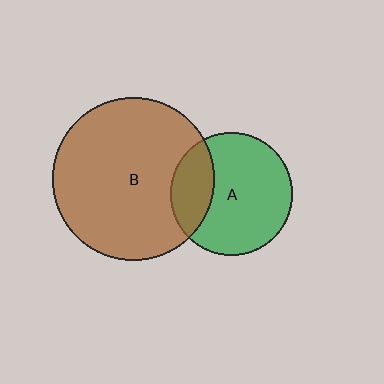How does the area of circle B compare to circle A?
Approximately 1.8 times.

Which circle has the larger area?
Circle B (brown).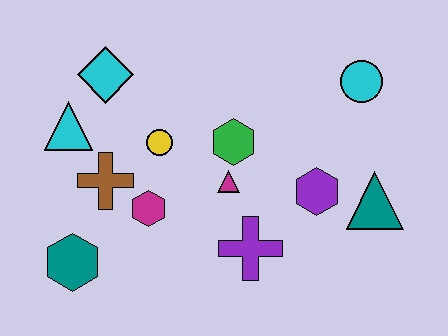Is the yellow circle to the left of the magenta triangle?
Yes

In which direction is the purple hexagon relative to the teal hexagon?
The purple hexagon is to the right of the teal hexagon.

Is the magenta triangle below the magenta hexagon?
No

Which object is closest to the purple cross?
The magenta triangle is closest to the purple cross.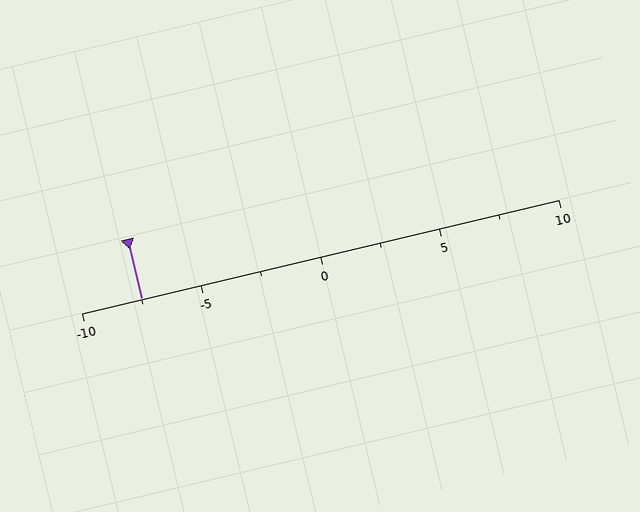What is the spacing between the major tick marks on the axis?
The major ticks are spaced 5 apart.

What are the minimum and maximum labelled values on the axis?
The axis runs from -10 to 10.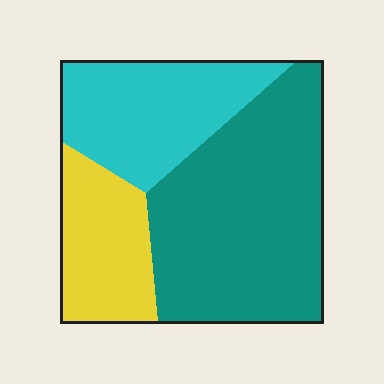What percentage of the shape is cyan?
Cyan covers around 30% of the shape.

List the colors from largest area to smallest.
From largest to smallest: teal, cyan, yellow.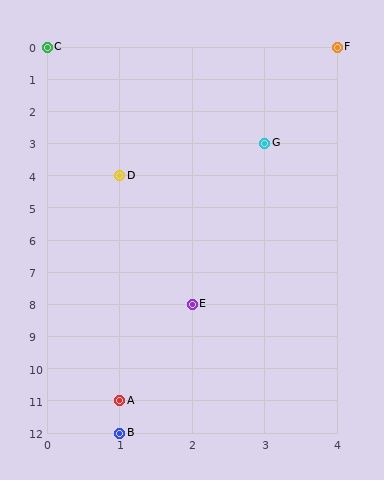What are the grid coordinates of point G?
Point G is at grid coordinates (3, 3).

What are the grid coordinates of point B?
Point B is at grid coordinates (1, 12).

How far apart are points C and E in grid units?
Points C and E are 2 columns and 8 rows apart (about 8.2 grid units diagonally).